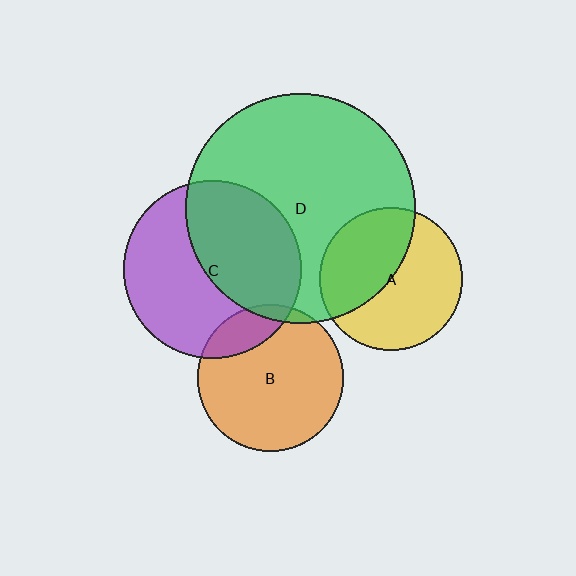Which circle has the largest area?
Circle D (green).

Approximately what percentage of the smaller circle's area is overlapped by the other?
Approximately 5%.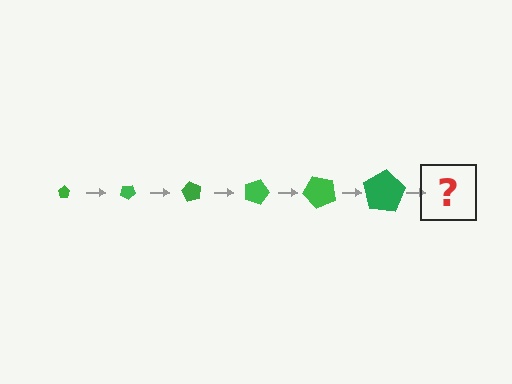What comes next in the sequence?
The next element should be a pentagon, larger than the previous one and rotated 180 degrees from the start.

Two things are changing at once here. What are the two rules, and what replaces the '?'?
The two rules are that the pentagon grows larger each step and it rotates 30 degrees each step. The '?' should be a pentagon, larger than the previous one and rotated 180 degrees from the start.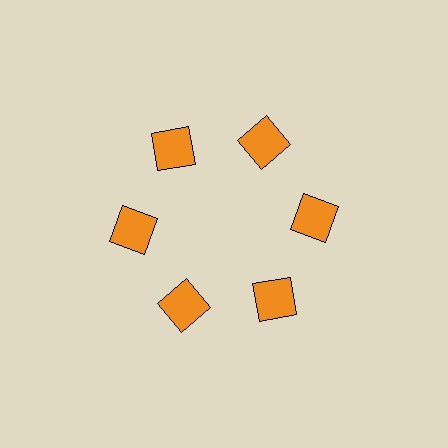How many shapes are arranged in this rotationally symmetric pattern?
There are 6 shapes, arranged in 6 groups of 1.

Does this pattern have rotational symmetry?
Yes, this pattern has 6-fold rotational symmetry. It looks the same after rotating 60 degrees around the center.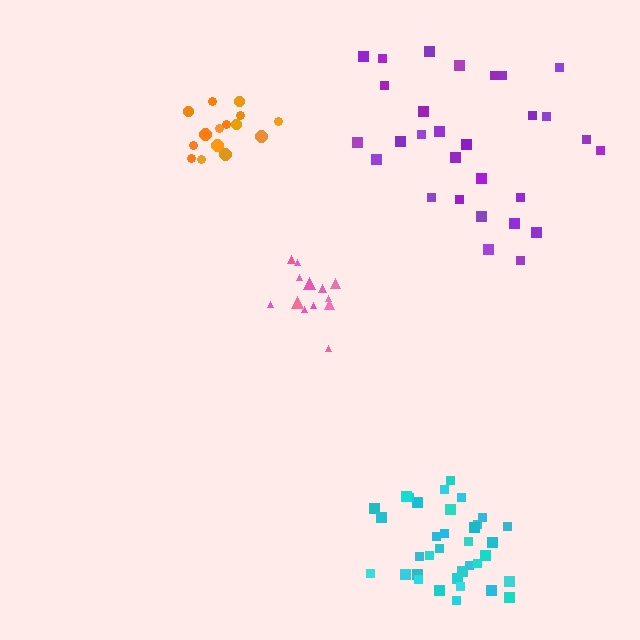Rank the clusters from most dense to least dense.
cyan, orange, pink, purple.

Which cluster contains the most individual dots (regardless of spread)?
Cyan (35).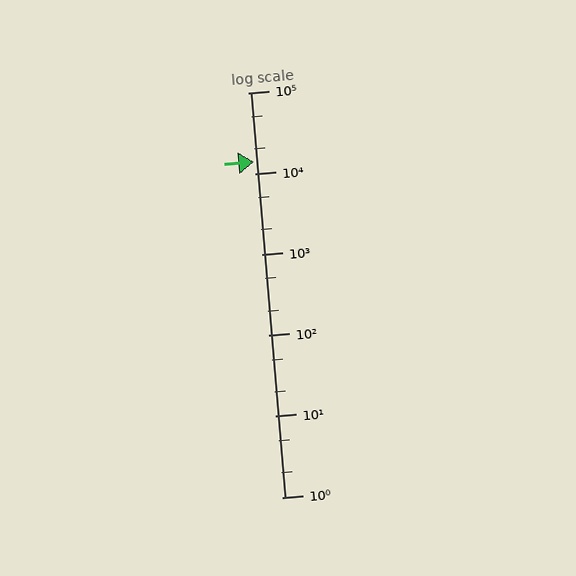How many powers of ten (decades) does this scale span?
The scale spans 5 decades, from 1 to 100000.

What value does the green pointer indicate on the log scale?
The pointer indicates approximately 14000.